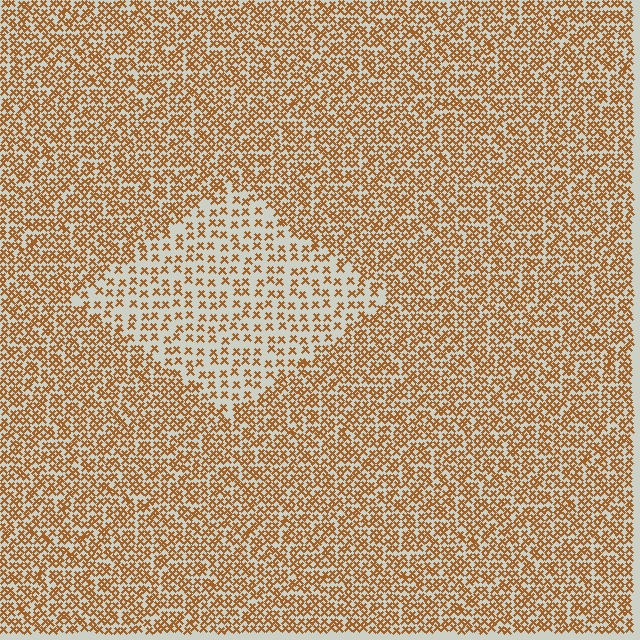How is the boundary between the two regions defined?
The boundary is defined by a change in element density (approximately 2.1x ratio). All elements are the same color, size, and shape.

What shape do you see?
I see a diamond.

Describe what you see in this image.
The image contains small brown elements arranged at two different densities. A diamond-shaped region is visible where the elements are less densely packed than the surrounding area.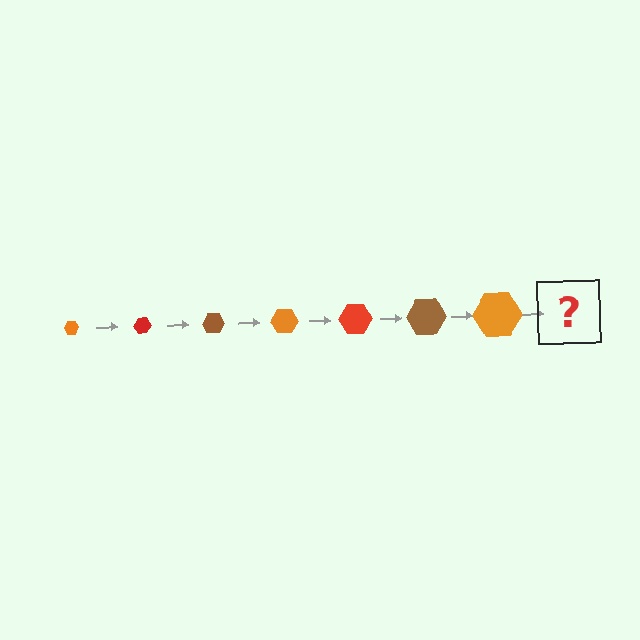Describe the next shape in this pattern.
It should be a red hexagon, larger than the previous one.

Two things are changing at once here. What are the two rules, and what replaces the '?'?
The two rules are that the hexagon grows larger each step and the color cycles through orange, red, and brown. The '?' should be a red hexagon, larger than the previous one.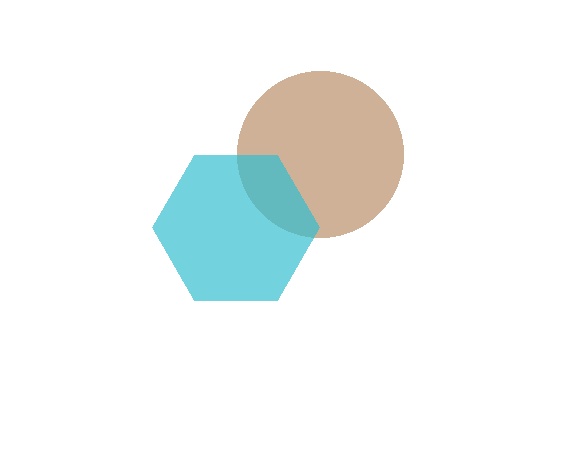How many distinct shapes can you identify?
There are 2 distinct shapes: a brown circle, a cyan hexagon.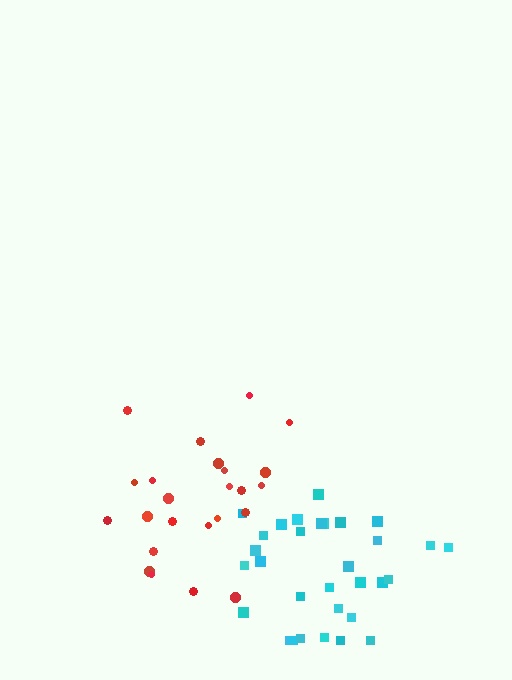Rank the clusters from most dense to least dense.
cyan, red.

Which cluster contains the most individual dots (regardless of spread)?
Cyan (31).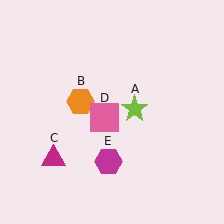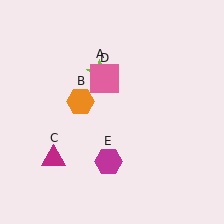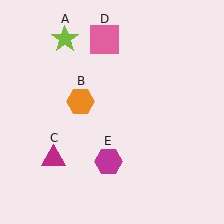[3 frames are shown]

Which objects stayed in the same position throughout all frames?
Orange hexagon (object B) and magenta triangle (object C) and magenta hexagon (object E) remained stationary.